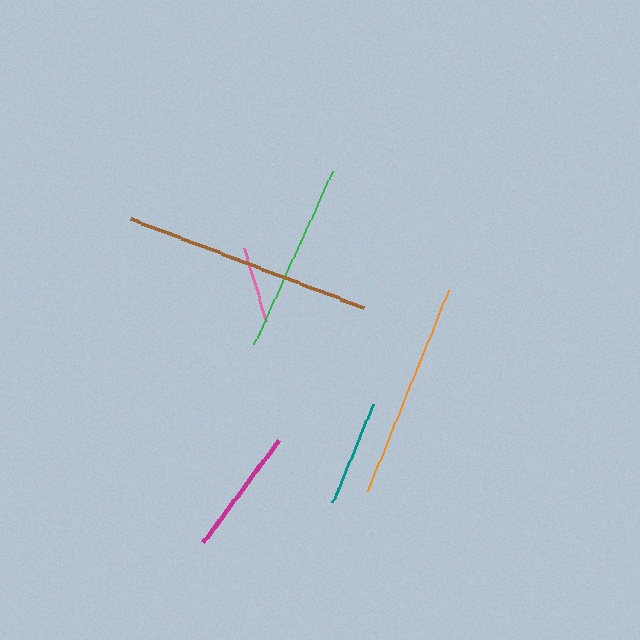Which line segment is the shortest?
The pink line is the shortest at approximately 76 pixels.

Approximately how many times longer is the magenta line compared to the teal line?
The magenta line is approximately 1.2 times the length of the teal line.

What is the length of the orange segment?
The orange segment is approximately 217 pixels long.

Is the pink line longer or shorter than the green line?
The green line is longer than the pink line.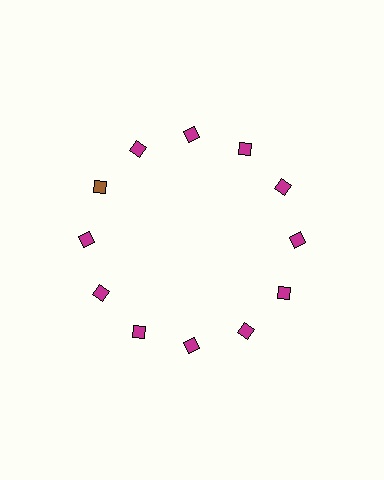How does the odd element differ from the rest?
It has a different color: brown instead of magenta.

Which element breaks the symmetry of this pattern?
The brown diamond at roughly the 10 o'clock position breaks the symmetry. All other shapes are magenta diamonds.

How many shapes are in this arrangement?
There are 12 shapes arranged in a ring pattern.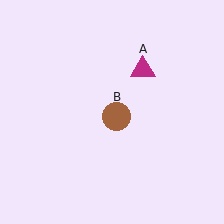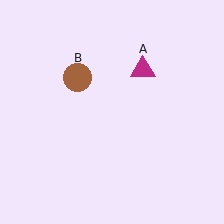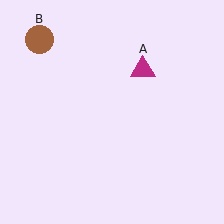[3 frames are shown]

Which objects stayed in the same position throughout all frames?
Magenta triangle (object A) remained stationary.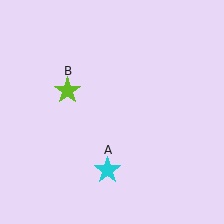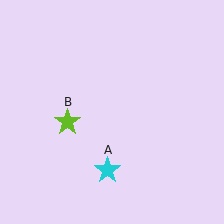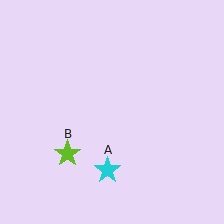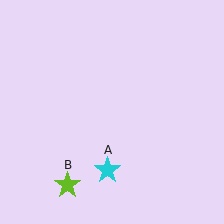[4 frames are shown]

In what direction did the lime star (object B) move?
The lime star (object B) moved down.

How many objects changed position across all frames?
1 object changed position: lime star (object B).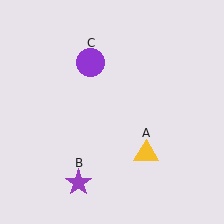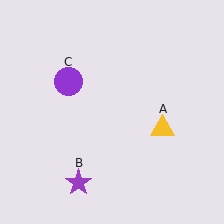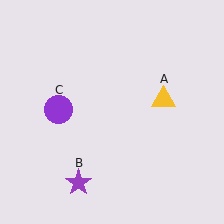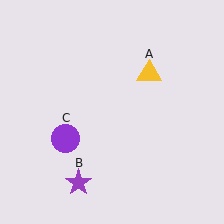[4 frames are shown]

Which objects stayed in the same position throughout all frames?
Purple star (object B) remained stationary.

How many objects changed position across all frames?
2 objects changed position: yellow triangle (object A), purple circle (object C).